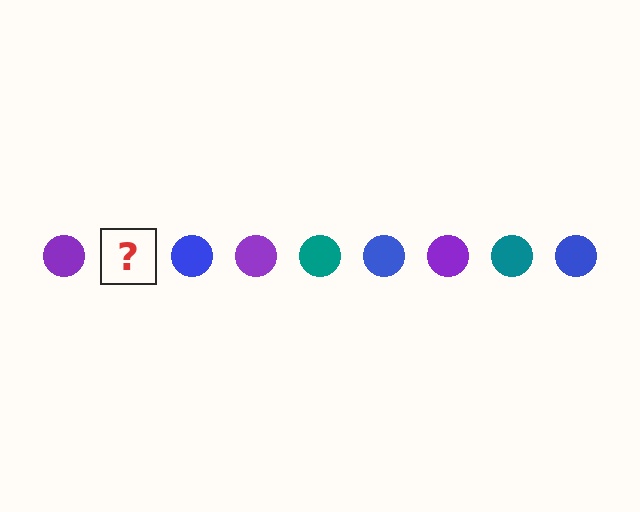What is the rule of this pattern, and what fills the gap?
The rule is that the pattern cycles through purple, teal, blue circles. The gap should be filled with a teal circle.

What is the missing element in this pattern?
The missing element is a teal circle.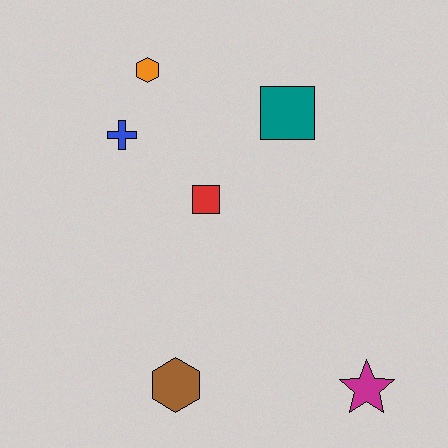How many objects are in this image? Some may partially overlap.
There are 6 objects.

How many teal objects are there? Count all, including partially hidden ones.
There is 1 teal object.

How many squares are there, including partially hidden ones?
There are 2 squares.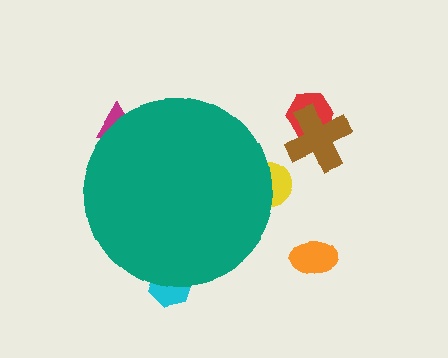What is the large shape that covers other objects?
A teal circle.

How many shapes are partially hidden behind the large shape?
3 shapes are partially hidden.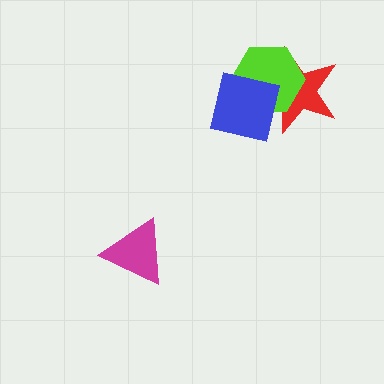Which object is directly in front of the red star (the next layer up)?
The lime hexagon is directly in front of the red star.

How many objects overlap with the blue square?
2 objects overlap with the blue square.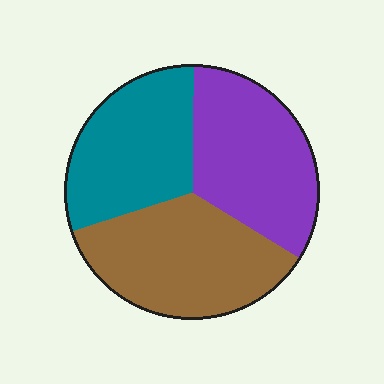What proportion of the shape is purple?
Purple takes up about one third (1/3) of the shape.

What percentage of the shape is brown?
Brown takes up about three eighths (3/8) of the shape.